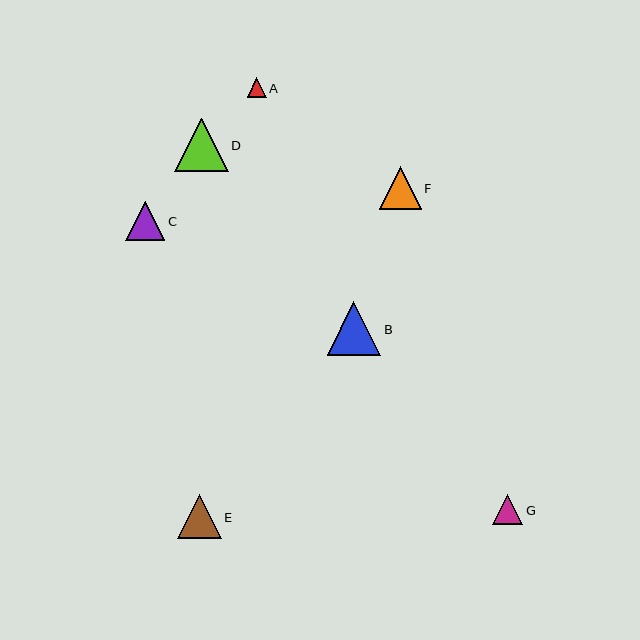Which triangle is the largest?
Triangle D is the largest with a size of approximately 54 pixels.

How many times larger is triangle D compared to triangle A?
Triangle D is approximately 2.8 times the size of triangle A.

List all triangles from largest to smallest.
From largest to smallest: D, B, E, F, C, G, A.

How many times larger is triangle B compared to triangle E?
Triangle B is approximately 1.2 times the size of triangle E.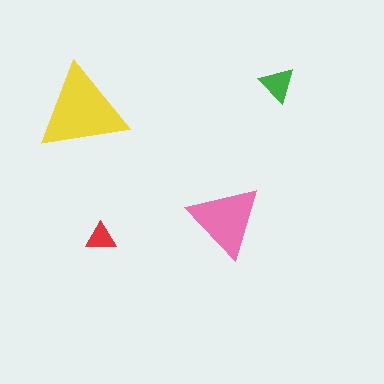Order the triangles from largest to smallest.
the yellow one, the pink one, the green one, the red one.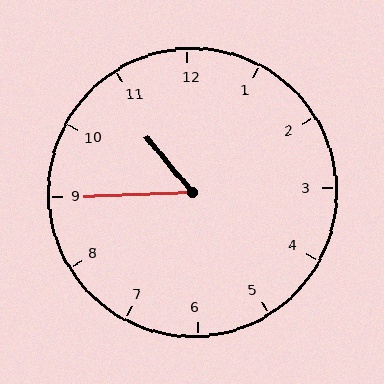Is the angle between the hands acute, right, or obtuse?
It is acute.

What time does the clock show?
10:45.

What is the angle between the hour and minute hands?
Approximately 52 degrees.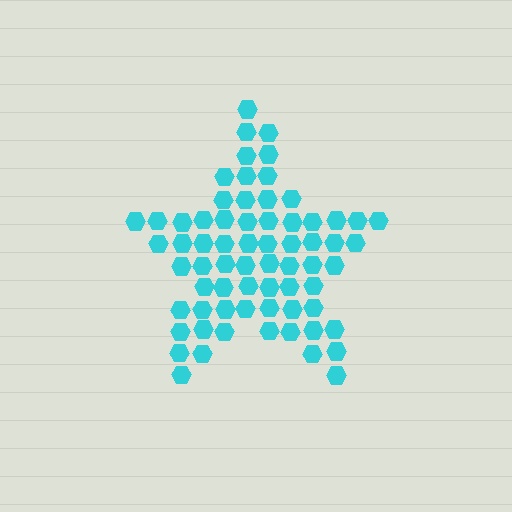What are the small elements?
The small elements are hexagons.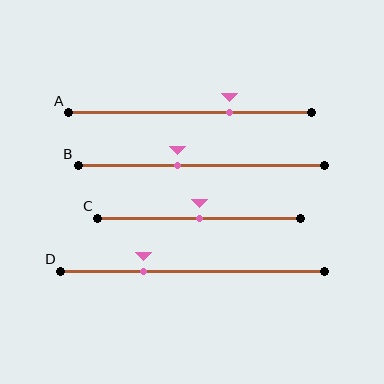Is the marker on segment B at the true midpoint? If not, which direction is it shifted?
No, the marker on segment B is shifted to the left by about 10% of the segment length.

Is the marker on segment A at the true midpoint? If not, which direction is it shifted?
No, the marker on segment A is shifted to the right by about 16% of the segment length.